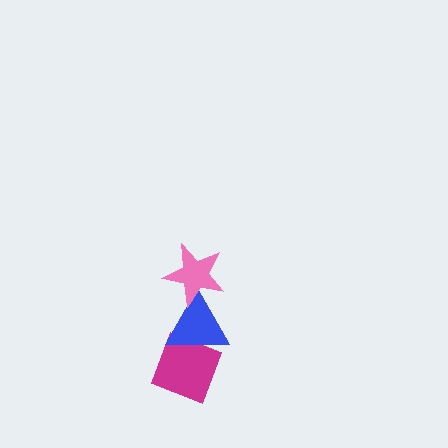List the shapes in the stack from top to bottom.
From top to bottom: the pink star, the blue triangle, the magenta diamond.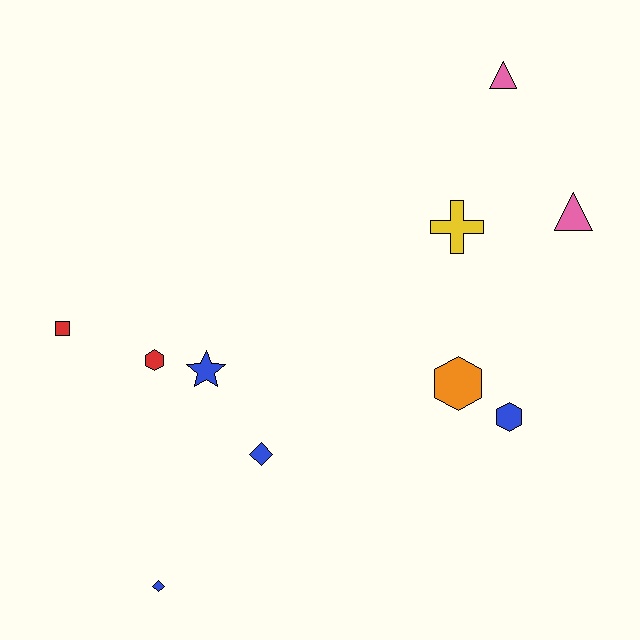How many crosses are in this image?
There is 1 cross.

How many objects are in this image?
There are 10 objects.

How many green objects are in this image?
There are no green objects.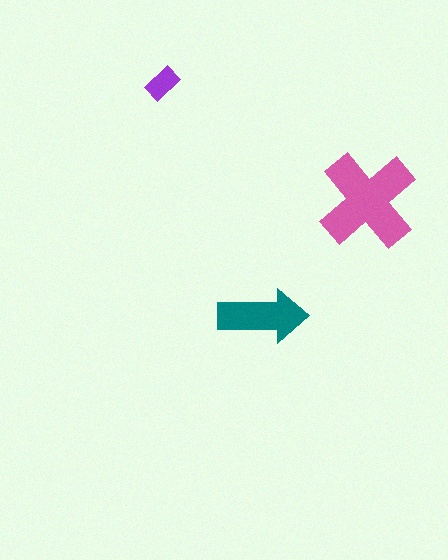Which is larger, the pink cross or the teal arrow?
The pink cross.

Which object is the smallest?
The purple rectangle.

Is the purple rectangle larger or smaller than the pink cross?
Smaller.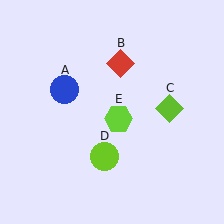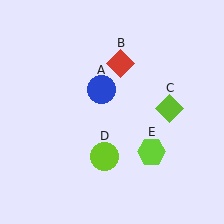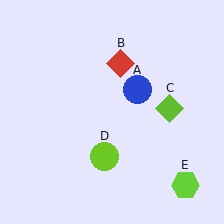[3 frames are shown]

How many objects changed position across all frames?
2 objects changed position: blue circle (object A), lime hexagon (object E).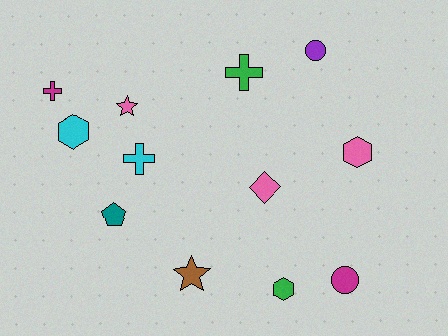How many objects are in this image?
There are 12 objects.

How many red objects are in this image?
There are no red objects.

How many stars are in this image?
There are 2 stars.